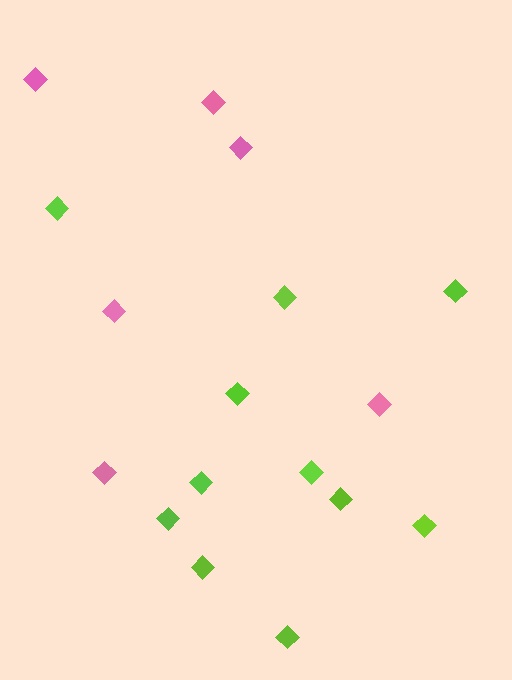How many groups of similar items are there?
There are 2 groups: one group of lime diamonds (11) and one group of pink diamonds (6).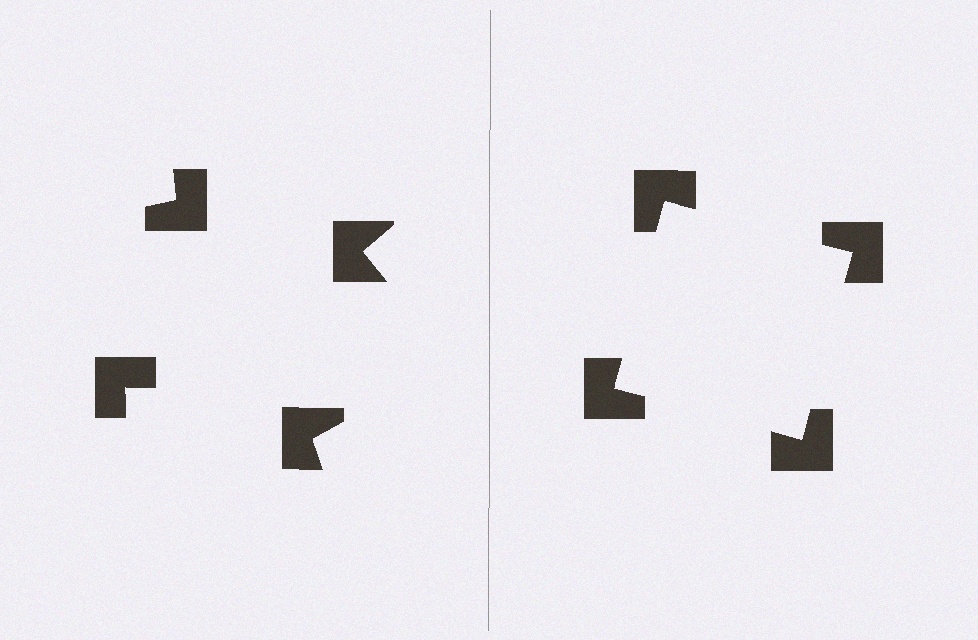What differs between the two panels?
The notched squares are positioned identically on both sides; only the wedge orientations differ. On the right they align to a square; on the left they are misaligned.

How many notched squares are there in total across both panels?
8 — 4 on each side.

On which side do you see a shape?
An illusory square appears on the right side. On the left side the wedge cuts are rotated, so no coherent shape forms.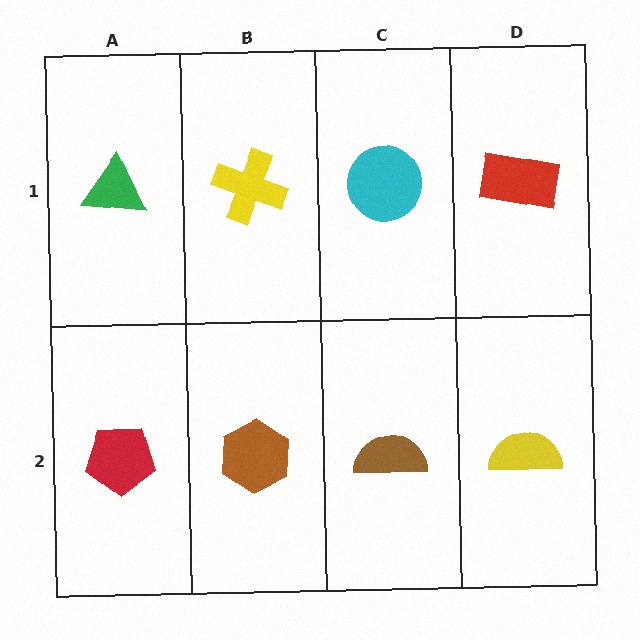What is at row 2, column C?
A brown semicircle.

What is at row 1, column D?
A red rectangle.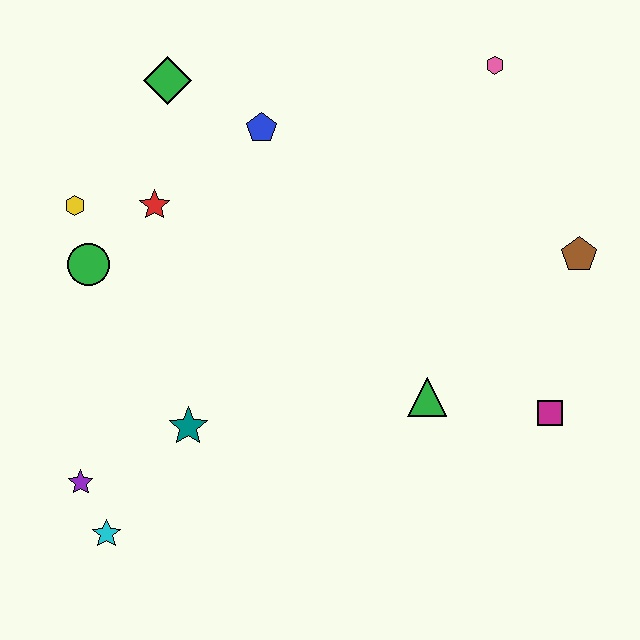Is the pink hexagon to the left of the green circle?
No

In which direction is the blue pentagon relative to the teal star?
The blue pentagon is above the teal star.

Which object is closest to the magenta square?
The green triangle is closest to the magenta square.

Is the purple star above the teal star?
No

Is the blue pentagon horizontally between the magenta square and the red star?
Yes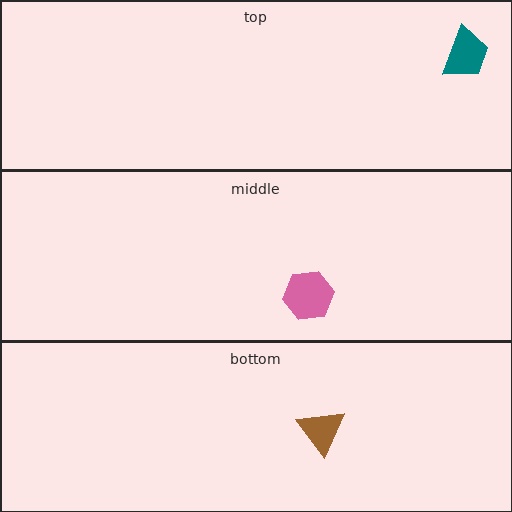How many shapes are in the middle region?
1.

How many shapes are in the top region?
1.